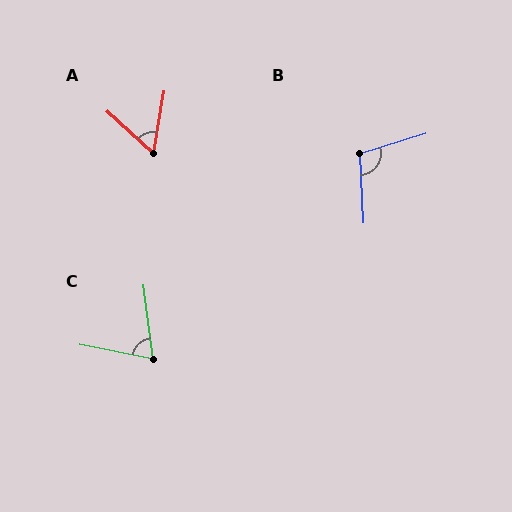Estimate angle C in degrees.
Approximately 72 degrees.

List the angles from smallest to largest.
A (57°), C (72°), B (104°).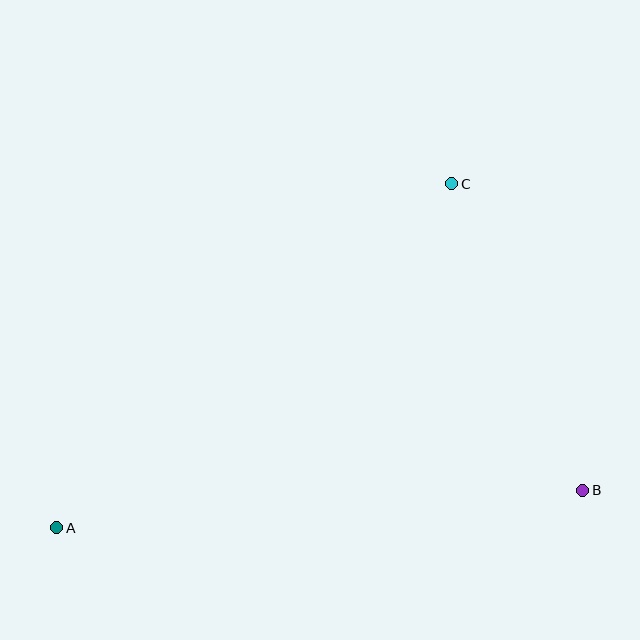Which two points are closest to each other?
Points B and C are closest to each other.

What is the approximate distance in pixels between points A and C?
The distance between A and C is approximately 524 pixels.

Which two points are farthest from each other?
Points A and B are farthest from each other.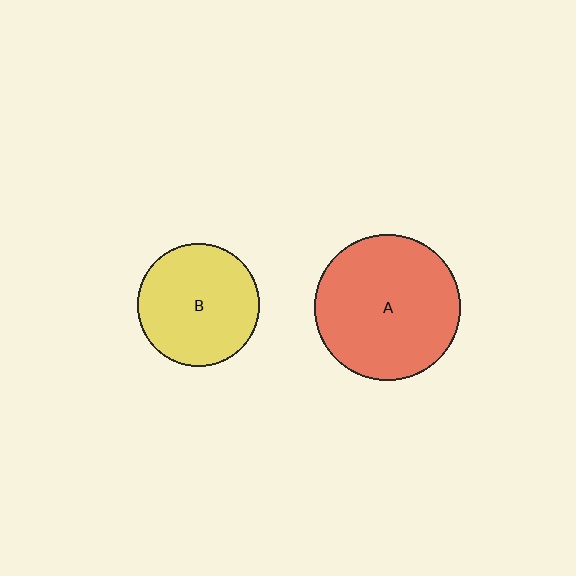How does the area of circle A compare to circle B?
Approximately 1.4 times.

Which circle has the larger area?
Circle A (red).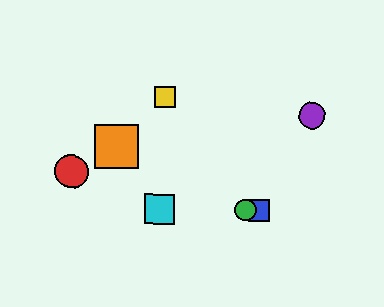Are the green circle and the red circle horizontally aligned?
No, the green circle is at y≈210 and the red circle is at y≈172.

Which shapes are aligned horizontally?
The blue square, the green circle, the cyan square are aligned horizontally.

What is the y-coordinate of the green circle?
The green circle is at y≈210.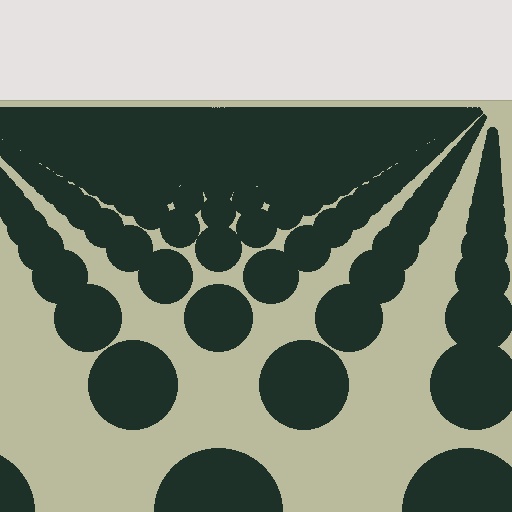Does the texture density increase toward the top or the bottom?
Density increases toward the top.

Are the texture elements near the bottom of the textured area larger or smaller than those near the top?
Larger. Near the bottom, elements are closer to the viewer and appear at a bigger on-screen size.